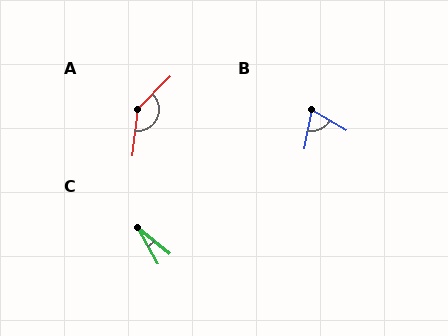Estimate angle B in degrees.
Approximately 70 degrees.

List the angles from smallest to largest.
C (23°), B (70°), A (141°).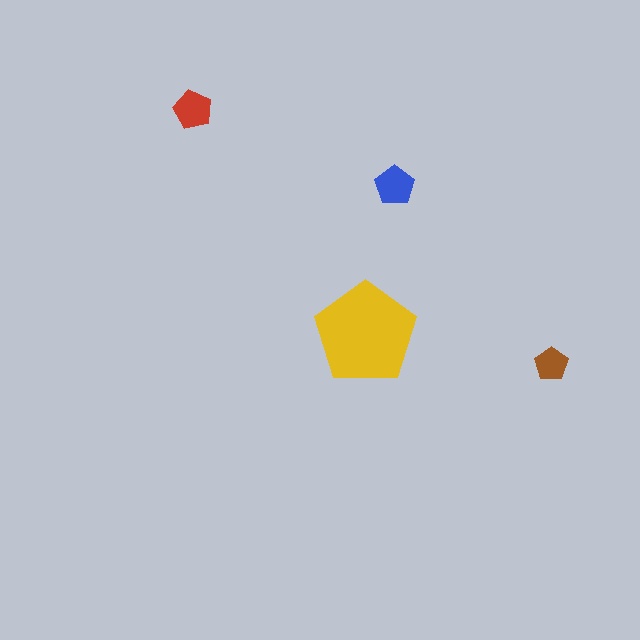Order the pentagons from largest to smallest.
the yellow one, the blue one, the red one, the brown one.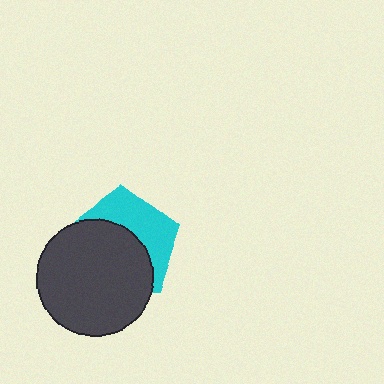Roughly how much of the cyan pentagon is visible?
A small part of it is visible (roughly 41%).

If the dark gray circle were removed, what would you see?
You would see the complete cyan pentagon.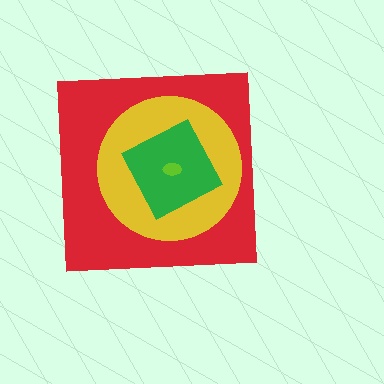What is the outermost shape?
The red square.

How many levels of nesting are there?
4.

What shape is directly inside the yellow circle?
The green square.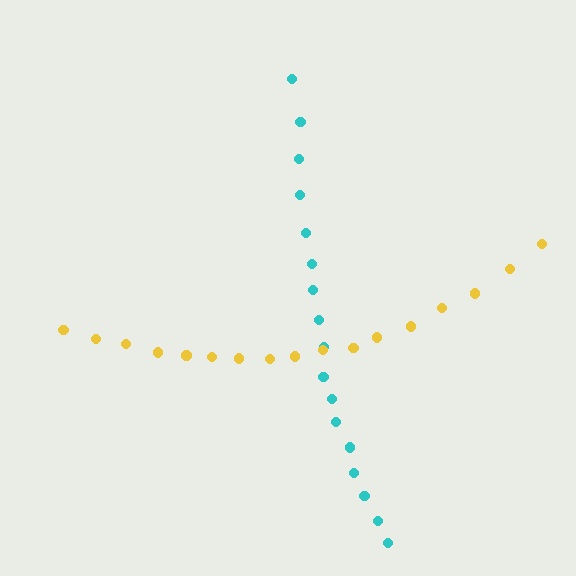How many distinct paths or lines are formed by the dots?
There are 2 distinct paths.